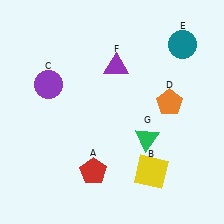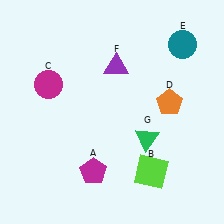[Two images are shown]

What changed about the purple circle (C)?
In Image 1, C is purple. In Image 2, it changed to magenta.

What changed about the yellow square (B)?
In Image 1, B is yellow. In Image 2, it changed to lime.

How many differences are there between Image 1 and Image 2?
There are 3 differences between the two images.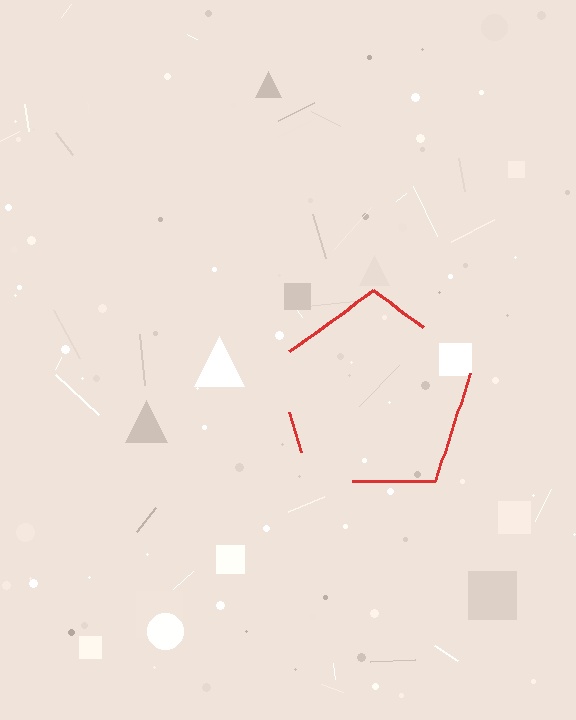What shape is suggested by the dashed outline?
The dashed outline suggests a pentagon.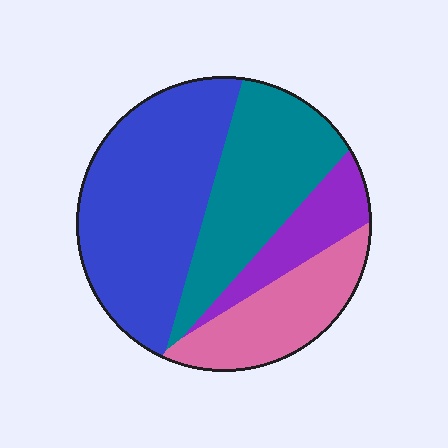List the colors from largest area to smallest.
From largest to smallest: blue, teal, pink, purple.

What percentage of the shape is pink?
Pink takes up less than a quarter of the shape.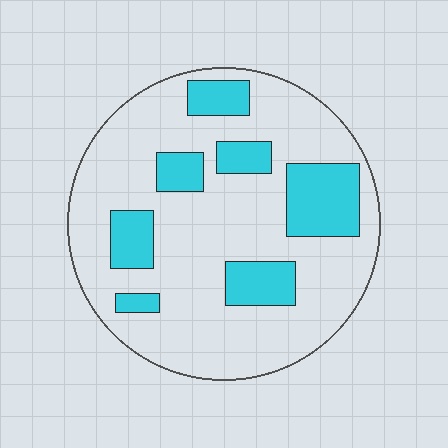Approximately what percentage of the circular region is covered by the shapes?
Approximately 25%.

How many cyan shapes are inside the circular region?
7.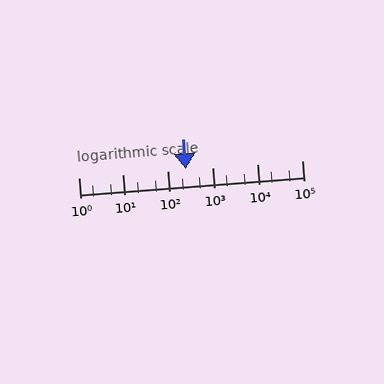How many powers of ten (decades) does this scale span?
The scale spans 5 decades, from 1 to 100000.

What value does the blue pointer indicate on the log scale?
The pointer indicates approximately 250.